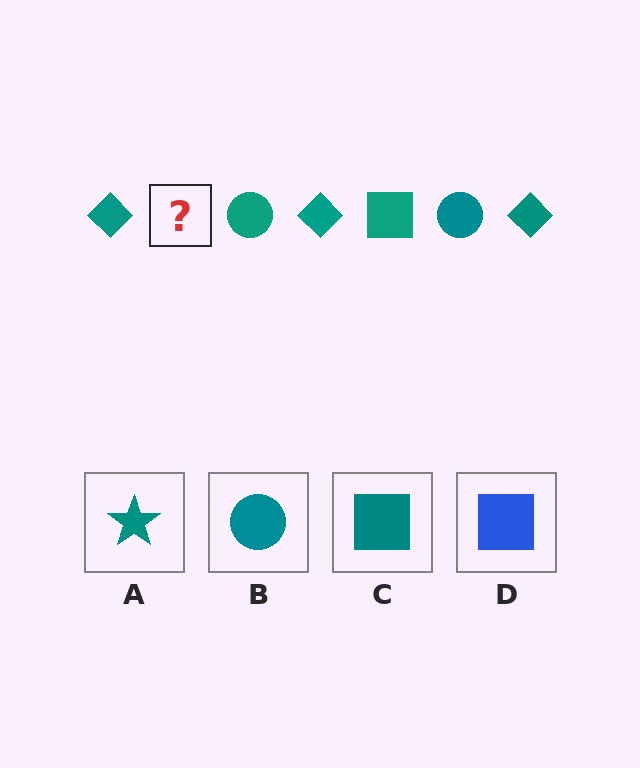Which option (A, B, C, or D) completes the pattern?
C.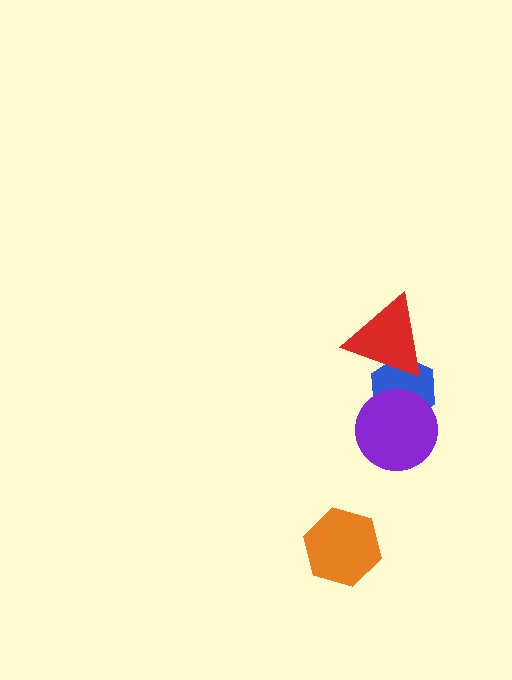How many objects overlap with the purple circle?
1 object overlaps with the purple circle.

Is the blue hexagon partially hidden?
Yes, it is partially covered by another shape.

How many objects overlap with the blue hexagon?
2 objects overlap with the blue hexagon.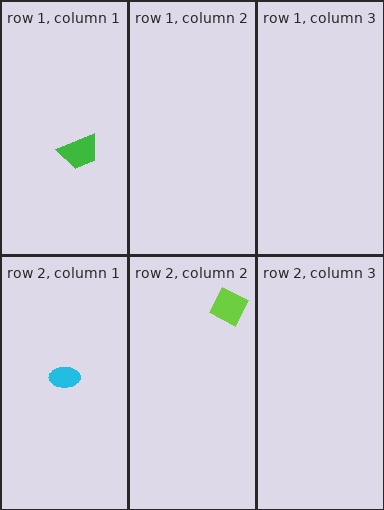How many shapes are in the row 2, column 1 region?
1.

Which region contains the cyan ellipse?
The row 2, column 1 region.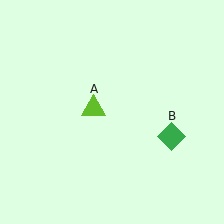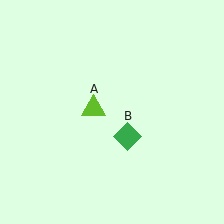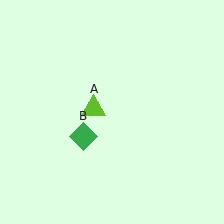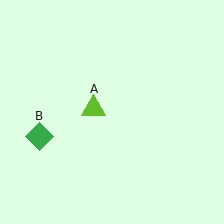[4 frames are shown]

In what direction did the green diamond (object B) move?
The green diamond (object B) moved left.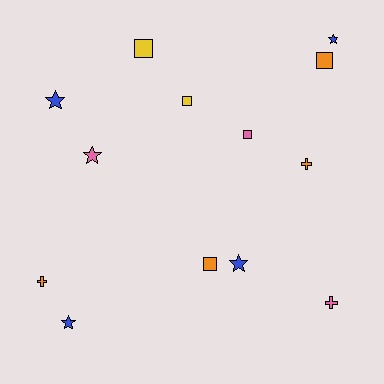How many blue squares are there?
There are no blue squares.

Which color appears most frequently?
Blue, with 4 objects.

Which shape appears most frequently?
Star, with 5 objects.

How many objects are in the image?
There are 13 objects.